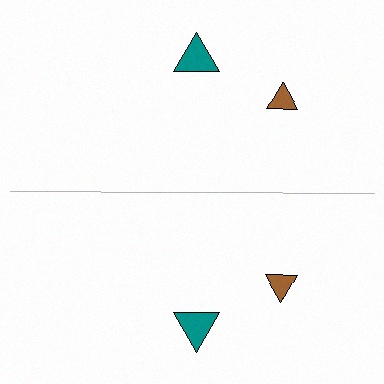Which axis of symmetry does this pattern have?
The pattern has a horizontal axis of symmetry running through the center of the image.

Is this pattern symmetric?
Yes, this pattern has bilateral (reflection) symmetry.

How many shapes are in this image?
There are 4 shapes in this image.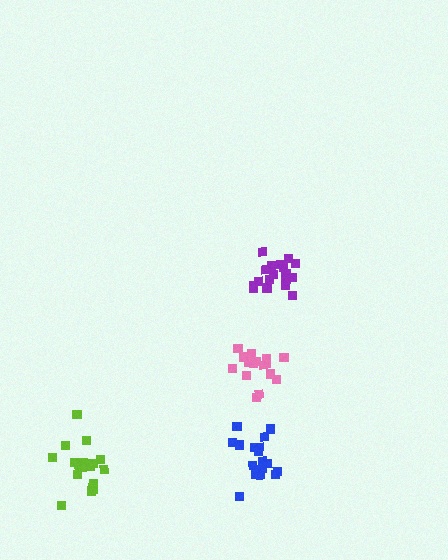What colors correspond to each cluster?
The clusters are colored: lime, blue, purple, pink.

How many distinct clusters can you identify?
There are 4 distinct clusters.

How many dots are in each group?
Group 1: 19 dots, Group 2: 18 dots, Group 3: 20 dots, Group 4: 16 dots (73 total).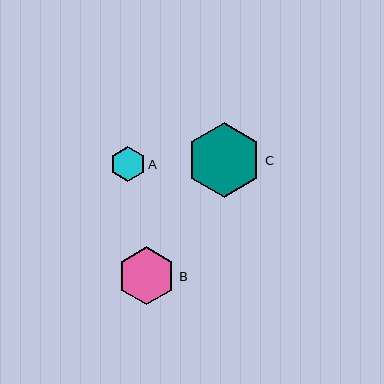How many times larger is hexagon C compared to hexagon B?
Hexagon C is approximately 1.3 times the size of hexagon B.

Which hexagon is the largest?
Hexagon C is the largest with a size of approximately 76 pixels.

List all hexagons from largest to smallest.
From largest to smallest: C, B, A.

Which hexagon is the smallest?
Hexagon A is the smallest with a size of approximately 35 pixels.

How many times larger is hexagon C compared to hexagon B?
Hexagon C is approximately 1.3 times the size of hexagon B.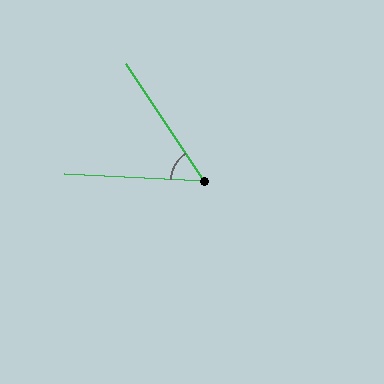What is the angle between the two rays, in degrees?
Approximately 54 degrees.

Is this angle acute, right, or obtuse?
It is acute.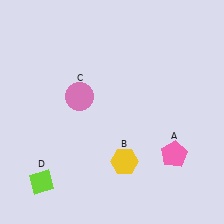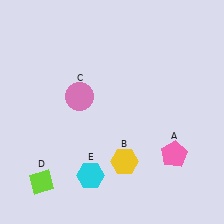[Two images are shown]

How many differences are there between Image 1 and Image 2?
There is 1 difference between the two images.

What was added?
A cyan hexagon (E) was added in Image 2.